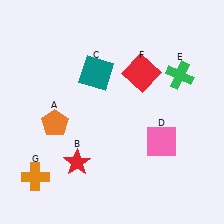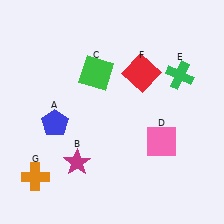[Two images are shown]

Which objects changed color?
A changed from orange to blue. B changed from red to magenta. C changed from teal to green.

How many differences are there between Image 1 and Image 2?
There are 3 differences between the two images.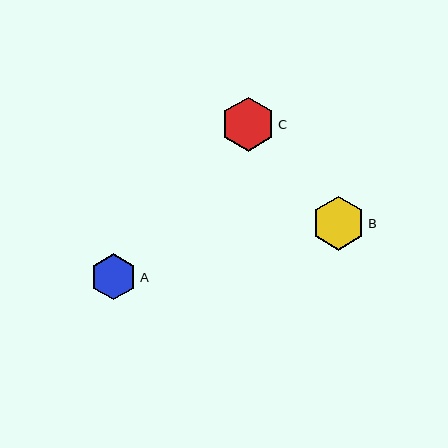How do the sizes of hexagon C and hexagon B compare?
Hexagon C and hexagon B are approximately the same size.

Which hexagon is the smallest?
Hexagon A is the smallest with a size of approximately 46 pixels.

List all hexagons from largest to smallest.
From largest to smallest: C, B, A.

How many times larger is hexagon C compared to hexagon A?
Hexagon C is approximately 1.2 times the size of hexagon A.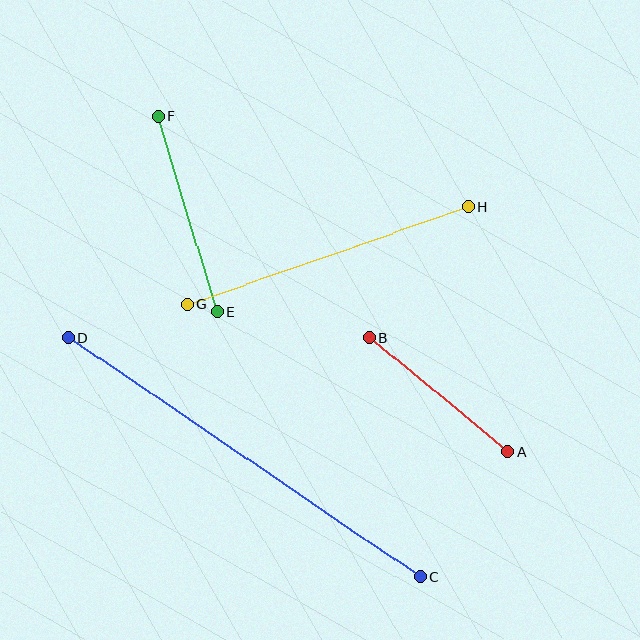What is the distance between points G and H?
The distance is approximately 298 pixels.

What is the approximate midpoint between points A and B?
The midpoint is at approximately (438, 395) pixels.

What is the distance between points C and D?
The distance is approximately 426 pixels.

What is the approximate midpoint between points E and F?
The midpoint is at approximately (188, 214) pixels.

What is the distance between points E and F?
The distance is approximately 204 pixels.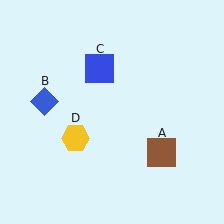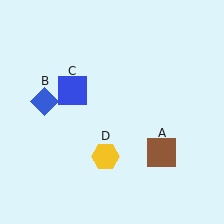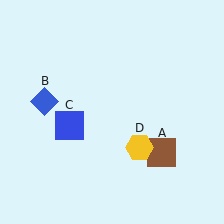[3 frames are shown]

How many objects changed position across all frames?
2 objects changed position: blue square (object C), yellow hexagon (object D).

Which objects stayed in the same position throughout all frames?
Brown square (object A) and blue diamond (object B) remained stationary.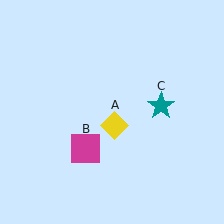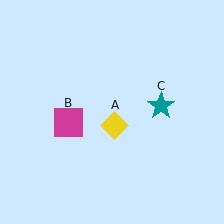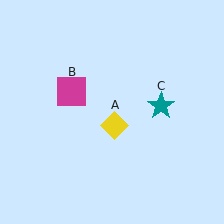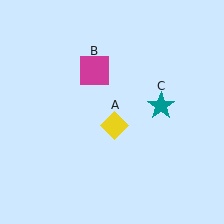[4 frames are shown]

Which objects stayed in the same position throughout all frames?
Yellow diamond (object A) and teal star (object C) remained stationary.